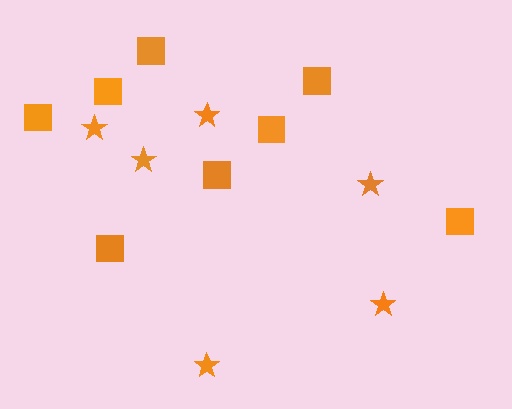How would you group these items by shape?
There are 2 groups: one group of stars (6) and one group of squares (8).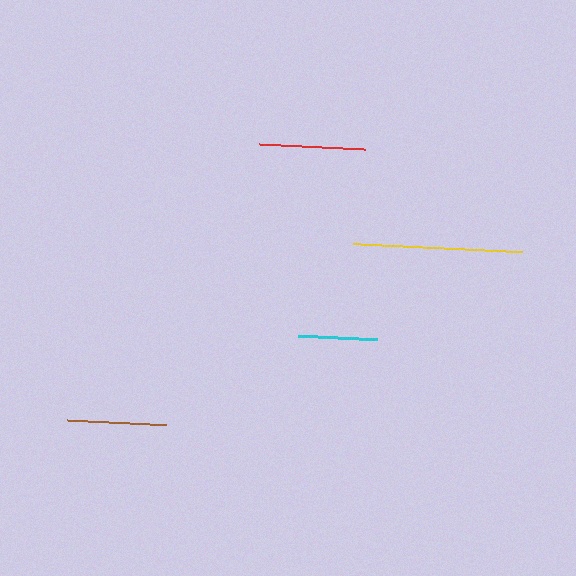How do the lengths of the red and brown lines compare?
The red and brown lines are approximately the same length.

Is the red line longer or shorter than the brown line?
The red line is longer than the brown line.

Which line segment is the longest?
The yellow line is the longest at approximately 169 pixels.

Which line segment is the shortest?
The cyan line is the shortest at approximately 79 pixels.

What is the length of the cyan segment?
The cyan segment is approximately 79 pixels long.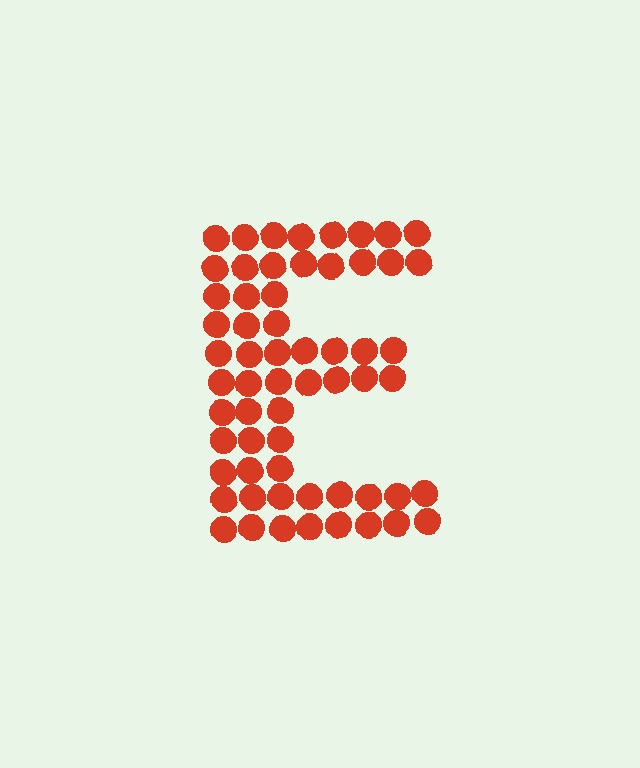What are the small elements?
The small elements are circles.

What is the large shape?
The large shape is the letter E.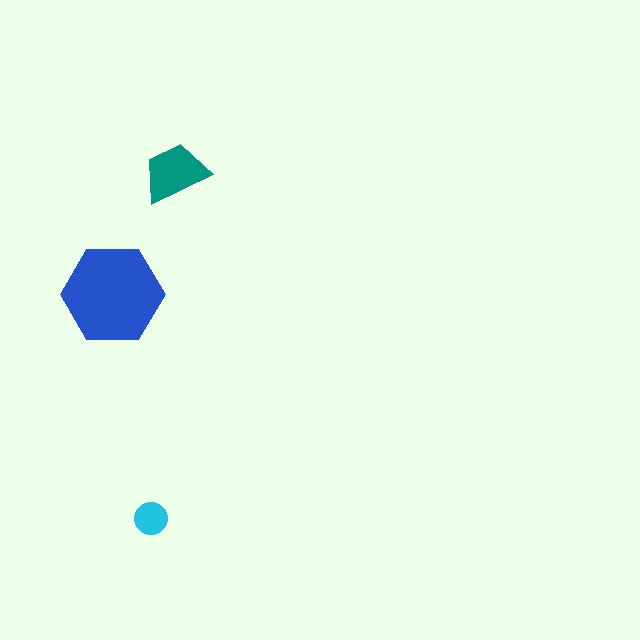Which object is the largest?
The blue hexagon.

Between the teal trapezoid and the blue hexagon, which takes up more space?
The blue hexagon.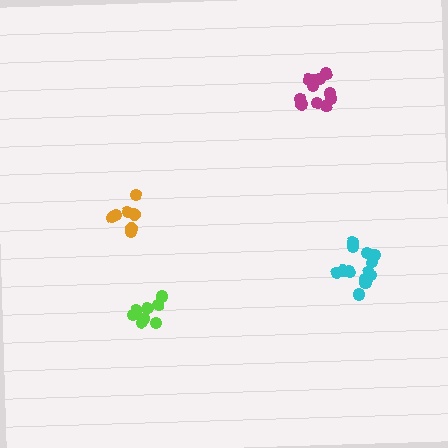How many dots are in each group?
Group 1: 11 dots, Group 2: 13 dots, Group 3: 7 dots, Group 4: 8 dots (39 total).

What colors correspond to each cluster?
The clusters are colored: magenta, cyan, orange, lime.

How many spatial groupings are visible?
There are 4 spatial groupings.